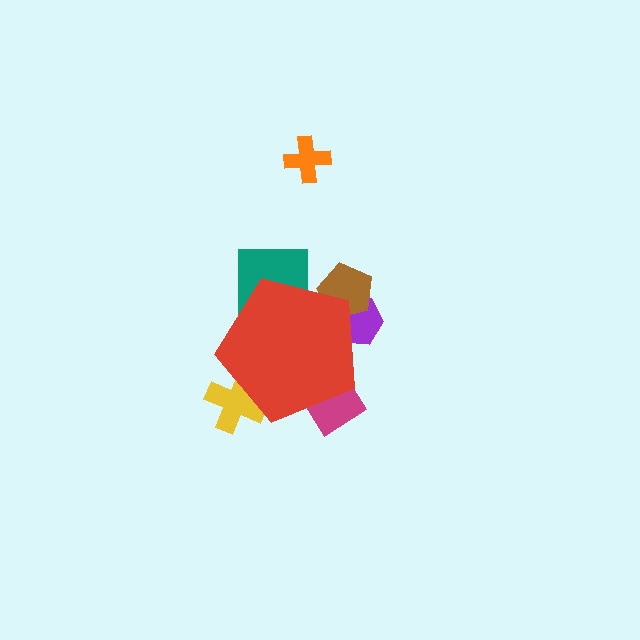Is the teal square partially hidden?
Yes, the teal square is partially hidden behind the red pentagon.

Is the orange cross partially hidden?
No, the orange cross is fully visible.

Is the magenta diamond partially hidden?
Yes, the magenta diamond is partially hidden behind the red pentagon.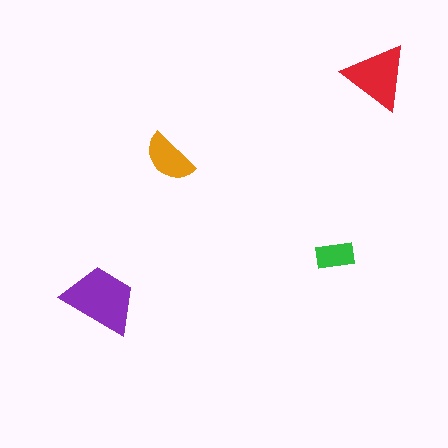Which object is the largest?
The purple trapezoid.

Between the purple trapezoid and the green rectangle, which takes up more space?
The purple trapezoid.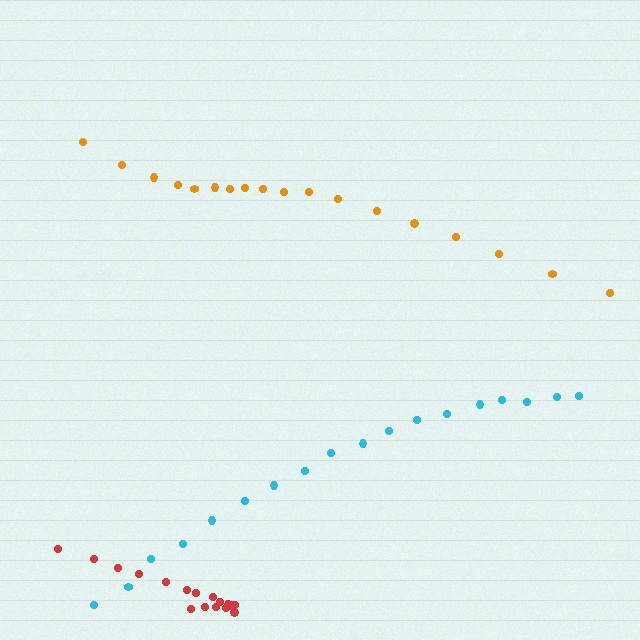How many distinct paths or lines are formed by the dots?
There are 3 distinct paths.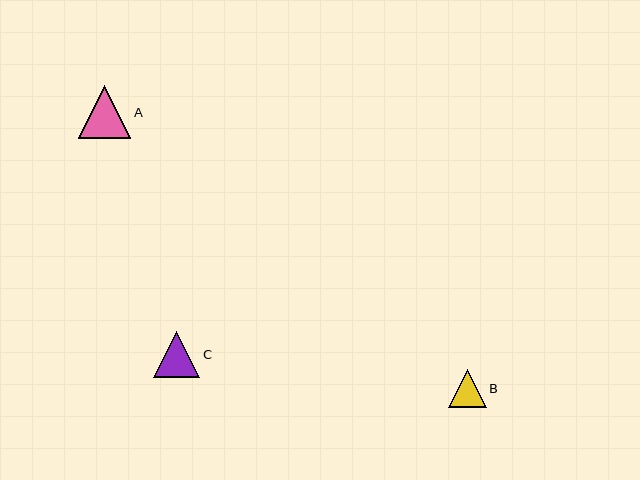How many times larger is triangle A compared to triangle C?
Triangle A is approximately 1.1 times the size of triangle C.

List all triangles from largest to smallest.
From largest to smallest: A, C, B.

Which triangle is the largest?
Triangle A is the largest with a size of approximately 52 pixels.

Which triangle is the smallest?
Triangle B is the smallest with a size of approximately 38 pixels.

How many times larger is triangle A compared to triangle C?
Triangle A is approximately 1.1 times the size of triangle C.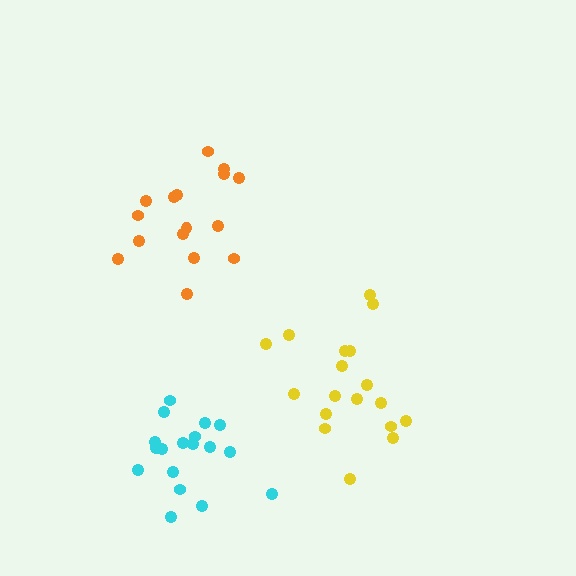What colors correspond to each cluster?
The clusters are colored: orange, yellow, cyan.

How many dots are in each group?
Group 1: 16 dots, Group 2: 18 dots, Group 3: 18 dots (52 total).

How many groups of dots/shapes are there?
There are 3 groups.